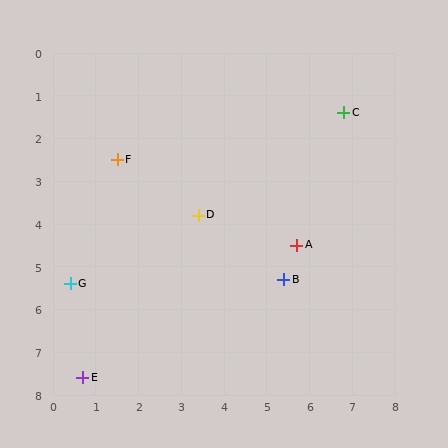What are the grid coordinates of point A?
Point A is at approximately (5.7, 4.5).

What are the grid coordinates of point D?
Point D is at approximately (3.4, 3.8).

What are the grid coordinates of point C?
Point C is at approximately (6.8, 1.4).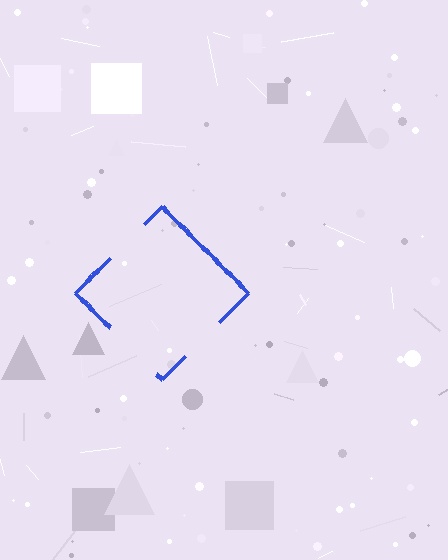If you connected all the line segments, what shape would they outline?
They would outline a diamond.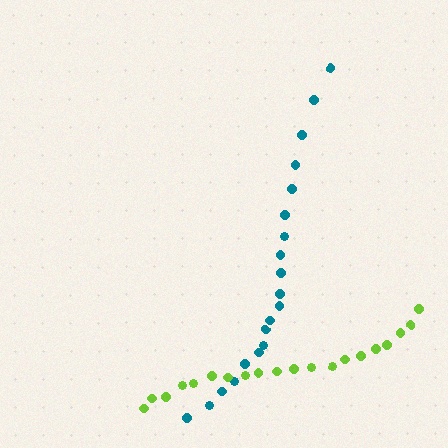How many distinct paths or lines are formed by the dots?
There are 2 distinct paths.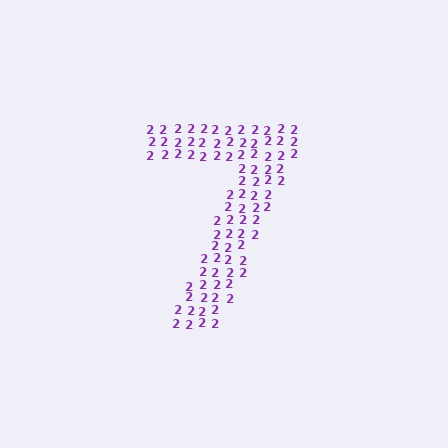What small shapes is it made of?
It is made of small digit 2's.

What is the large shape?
The large shape is the digit 7.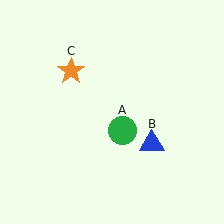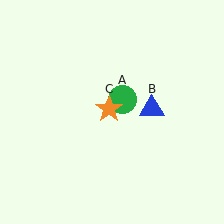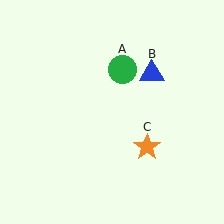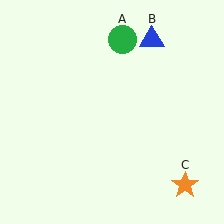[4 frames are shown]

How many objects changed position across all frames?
3 objects changed position: green circle (object A), blue triangle (object B), orange star (object C).